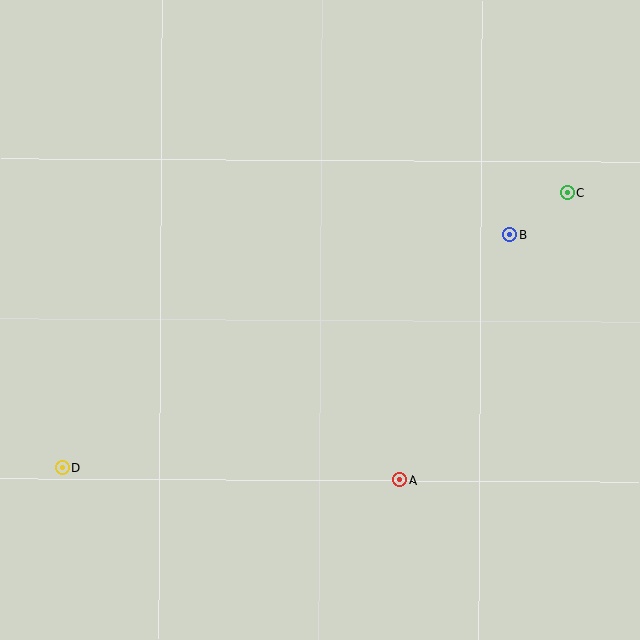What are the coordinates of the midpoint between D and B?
The midpoint between D and B is at (286, 351).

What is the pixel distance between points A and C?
The distance between A and C is 332 pixels.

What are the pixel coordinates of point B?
Point B is at (510, 235).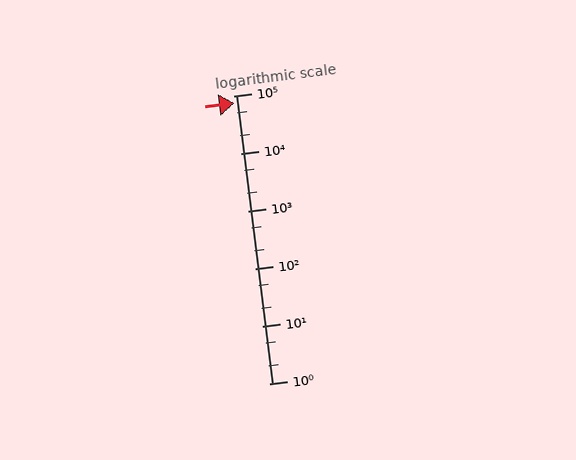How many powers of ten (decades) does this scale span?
The scale spans 5 decades, from 1 to 100000.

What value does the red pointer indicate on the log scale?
The pointer indicates approximately 75000.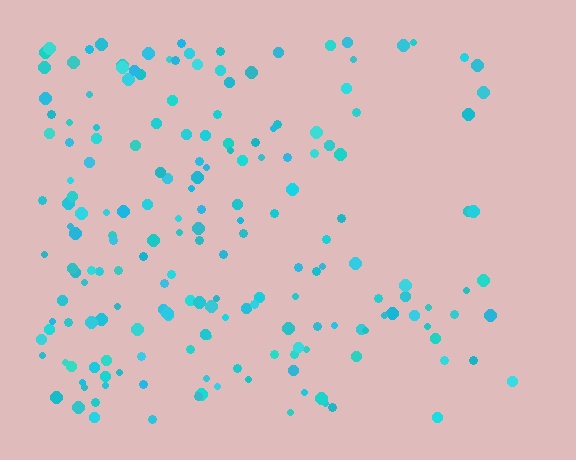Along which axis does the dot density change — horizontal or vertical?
Horizontal.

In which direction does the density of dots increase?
From right to left, with the left side densest.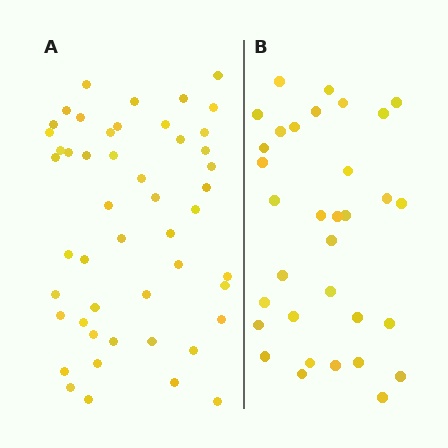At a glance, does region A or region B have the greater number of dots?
Region A (the left region) has more dots.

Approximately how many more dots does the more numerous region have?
Region A has approximately 15 more dots than region B.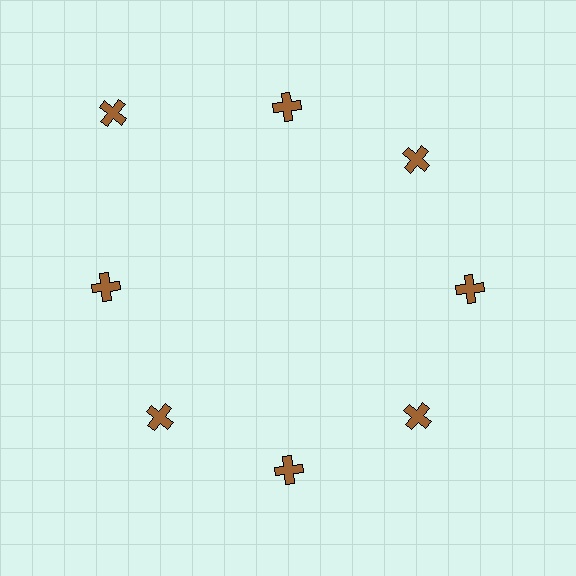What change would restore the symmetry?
The symmetry would be restored by moving it inward, back onto the ring so that all 8 crosses sit at equal angles and equal distance from the center.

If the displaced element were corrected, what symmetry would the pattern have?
It would have 8-fold rotational symmetry — the pattern would map onto itself every 45 degrees.